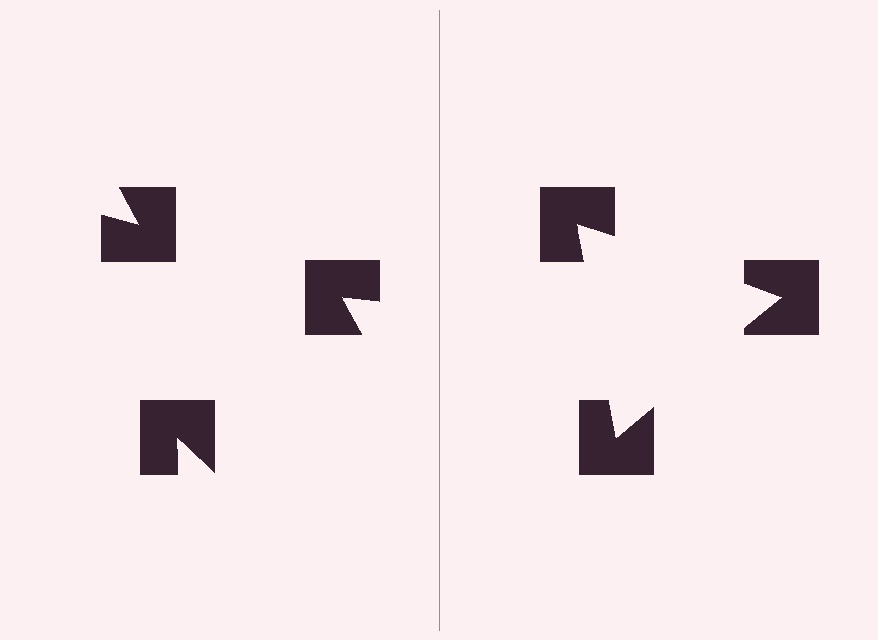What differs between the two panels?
The notched squares are positioned identically on both sides; only the wedge orientations differ. On the right they align to a triangle; on the left they are misaligned.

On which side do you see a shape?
An illusory triangle appears on the right side. On the left side the wedge cuts are rotated, so no coherent shape forms.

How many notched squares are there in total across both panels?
6 — 3 on each side.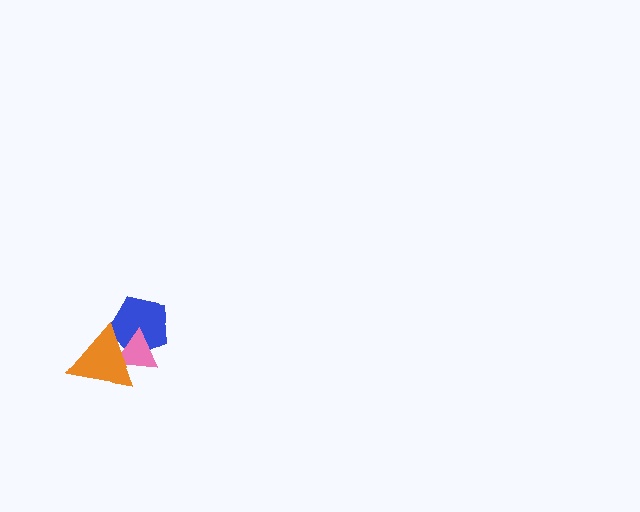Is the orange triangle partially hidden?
No, no other shape covers it.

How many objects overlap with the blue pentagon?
2 objects overlap with the blue pentagon.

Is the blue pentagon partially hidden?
Yes, it is partially covered by another shape.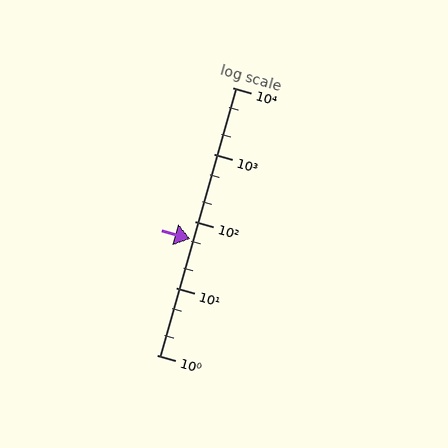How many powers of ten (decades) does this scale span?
The scale spans 4 decades, from 1 to 10000.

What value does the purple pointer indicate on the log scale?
The pointer indicates approximately 55.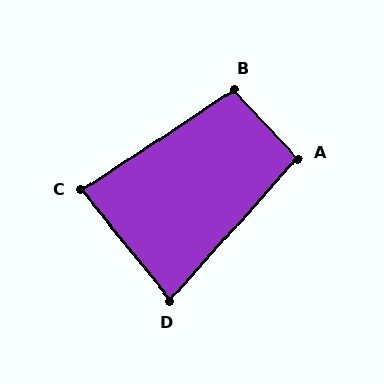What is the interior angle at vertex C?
Approximately 84 degrees (acute).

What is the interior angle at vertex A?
Approximately 96 degrees (obtuse).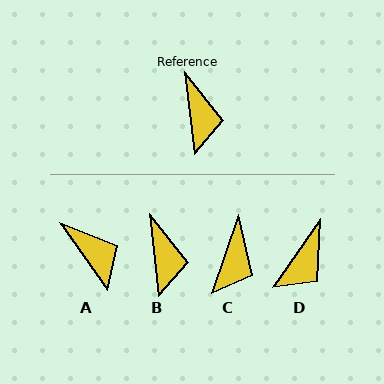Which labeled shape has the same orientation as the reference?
B.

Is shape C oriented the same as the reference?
No, it is off by about 25 degrees.